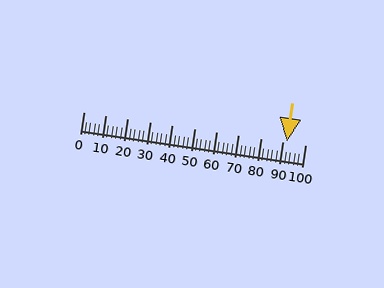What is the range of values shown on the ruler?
The ruler shows values from 0 to 100.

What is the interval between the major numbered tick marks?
The major tick marks are spaced 10 units apart.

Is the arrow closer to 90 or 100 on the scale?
The arrow is closer to 90.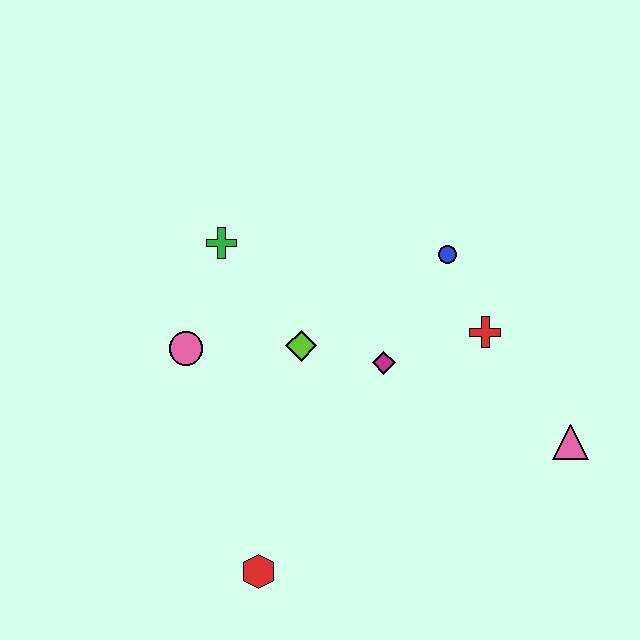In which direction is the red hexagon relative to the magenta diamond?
The red hexagon is below the magenta diamond.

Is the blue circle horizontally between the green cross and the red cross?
Yes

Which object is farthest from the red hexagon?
The blue circle is farthest from the red hexagon.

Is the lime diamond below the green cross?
Yes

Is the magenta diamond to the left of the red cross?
Yes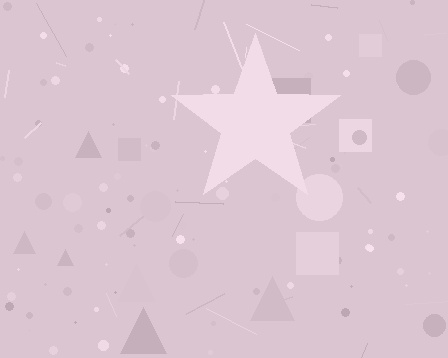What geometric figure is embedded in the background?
A star is embedded in the background.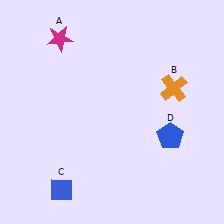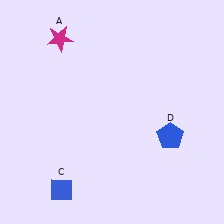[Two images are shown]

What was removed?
The orange cross (B) was removed in Image 2.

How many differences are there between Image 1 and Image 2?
There is 1 difference between the two images.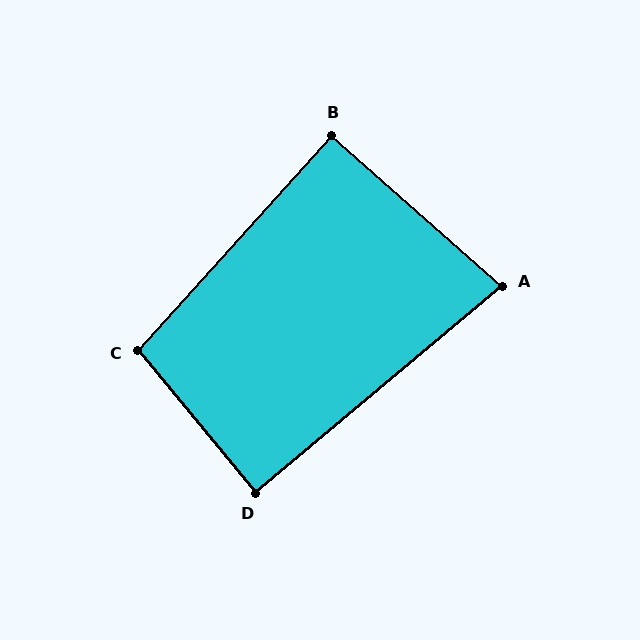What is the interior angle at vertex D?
Approximately 89 degrees (approximately right).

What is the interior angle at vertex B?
Approximately 91 degrees (approximately right).